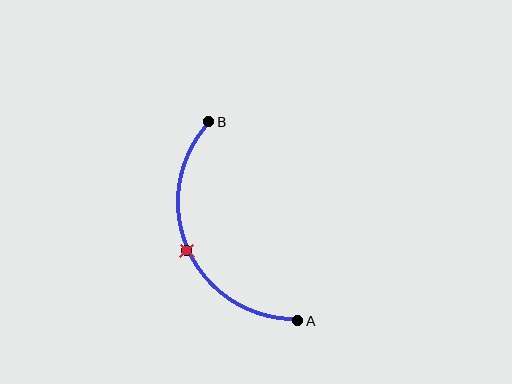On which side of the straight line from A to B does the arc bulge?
The arc bulges to the left of the straight line connecting A and B.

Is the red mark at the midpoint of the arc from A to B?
Yes. The red mark lies on the arc at equal arc-length from both A and B — it is the arc midpoint.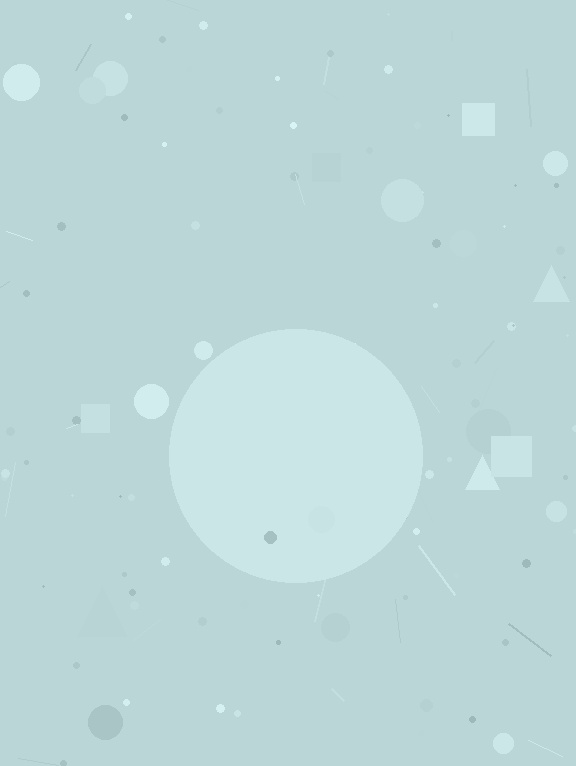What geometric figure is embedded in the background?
A circle is embedded in the background.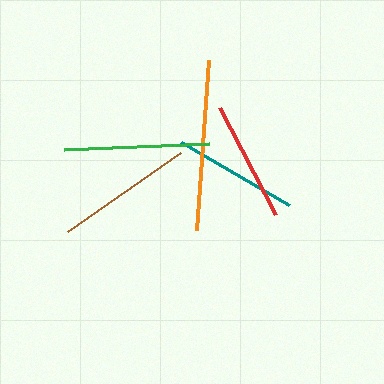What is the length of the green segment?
The green segment is approximately 145 pixels long.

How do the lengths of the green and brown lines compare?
The green and brown lines are approximately the same length.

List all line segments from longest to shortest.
From longest to shortest: orange, green, brown, teal, red.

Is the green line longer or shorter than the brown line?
The green line is longer than the brown line.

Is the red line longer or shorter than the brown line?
The brown line is longer than the red line.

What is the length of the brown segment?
The brown segment is approximately 138 pixels long.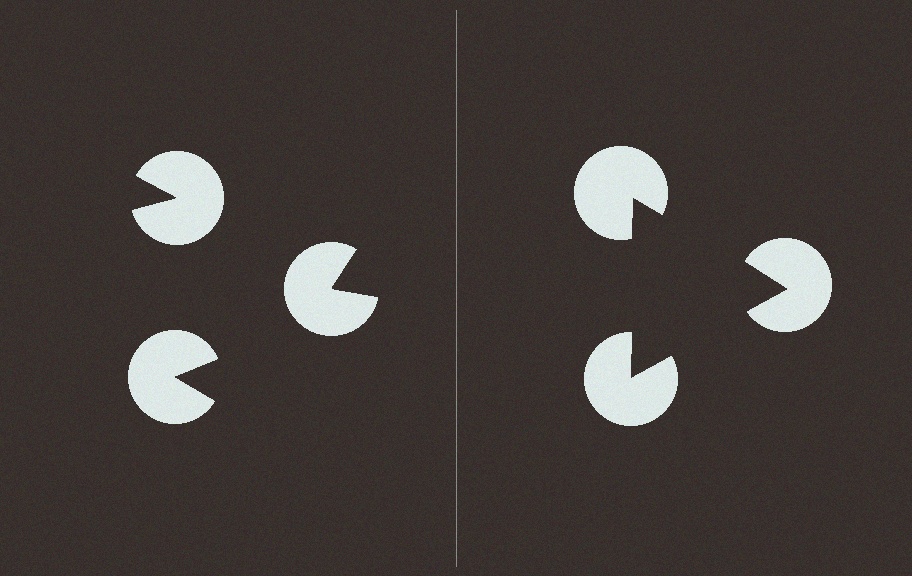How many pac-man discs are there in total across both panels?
6 — 3 on each side.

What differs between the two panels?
The pac-man discs are positioned identically on both sides; only the wedge orientations differ. On the right they align to a triangle; on the left they are misaligned.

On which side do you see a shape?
An illusory triangle appears on the right side. On the left side the wedge cuts are rotated, so no coherent shape forms.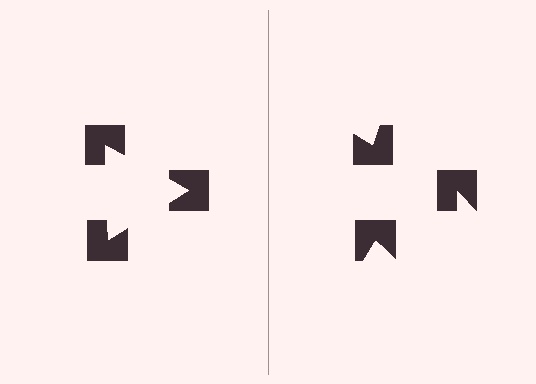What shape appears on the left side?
An illusory triangle.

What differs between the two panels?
The notched squares are positioned identically on both sides; only the wedge orientations differ. On the left they align to a triangle; on the right they are misaligned.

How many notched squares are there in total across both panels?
6 — 3 on each side.